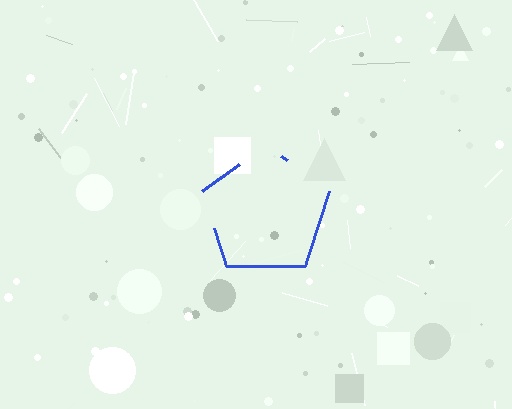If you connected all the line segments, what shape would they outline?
They would outline a pentagon.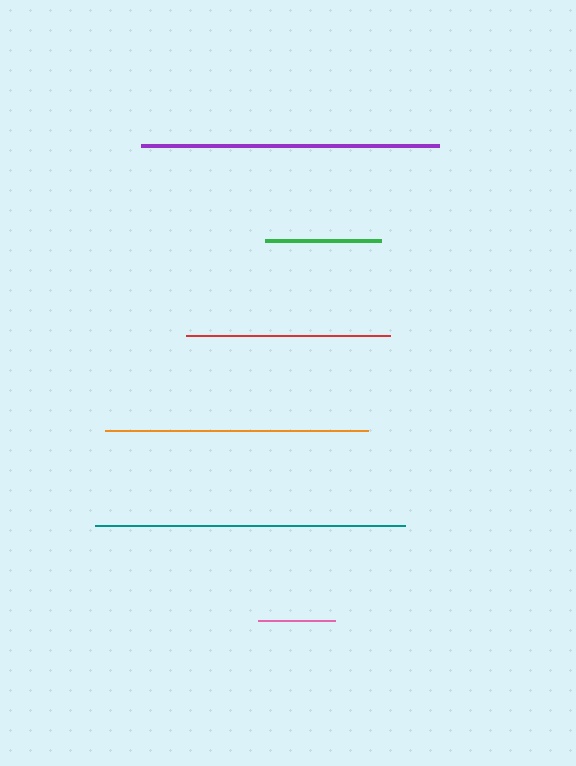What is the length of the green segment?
The green segment is approximately 117 pixels long.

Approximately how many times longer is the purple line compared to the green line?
The purple line is approximately 2.6 times the length of the green line.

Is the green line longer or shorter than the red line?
The red line is longer than the green line.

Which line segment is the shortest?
The pink line is the shortest at approximately 76 pixels.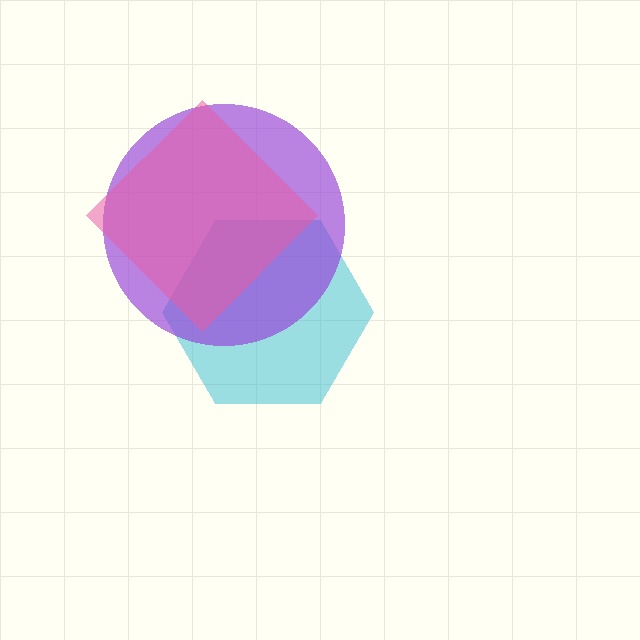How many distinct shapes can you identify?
There are 3 distinct shapes: a cyan hexagon, a purple circle, a pink diamond.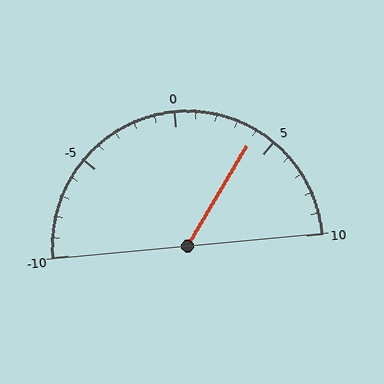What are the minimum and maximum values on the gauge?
The gauge ranges from -10 to 10.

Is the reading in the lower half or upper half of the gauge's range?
The reading is in the upper half of the range (-10 to 10).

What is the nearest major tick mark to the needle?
The nearest major tick mark is 5.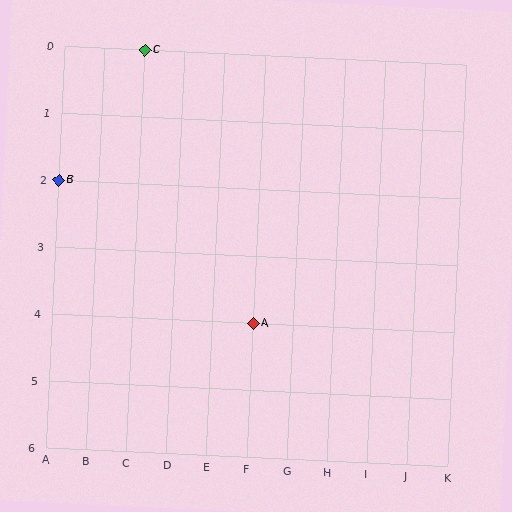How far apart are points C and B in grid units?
Points C and B are 2 columns and 2 rows apart (about 2.8 grid units diagonally).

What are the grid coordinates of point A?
Point A is at grid coordinates (F, 4).